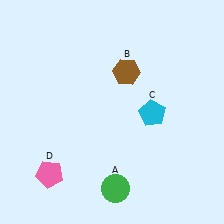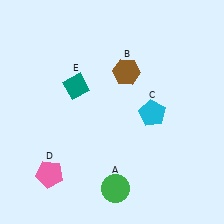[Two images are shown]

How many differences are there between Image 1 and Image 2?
There is 1 difference between the two images.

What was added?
A teal diamond (E) was added in Image 2.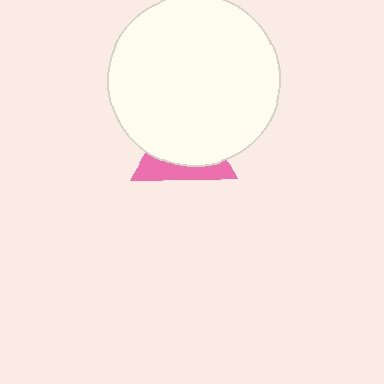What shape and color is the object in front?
The object in front is a white circle.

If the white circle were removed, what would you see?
You would see the complete pink triangle.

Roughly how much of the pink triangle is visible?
A small part of it is visible (roughly 32%).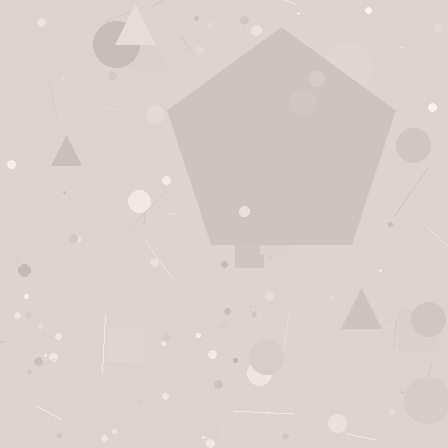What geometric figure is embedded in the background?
A pentagon is embedded in the background.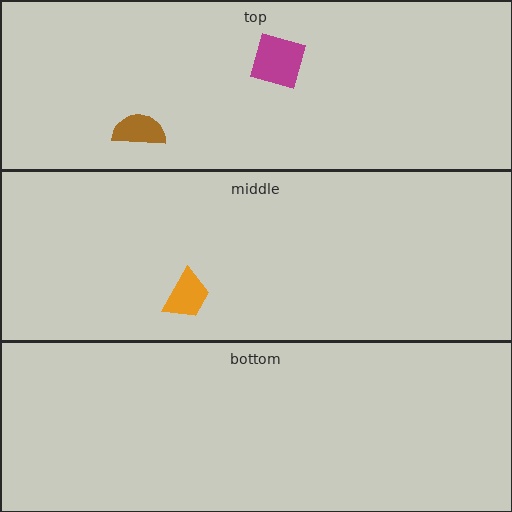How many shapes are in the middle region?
1.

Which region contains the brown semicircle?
The top region.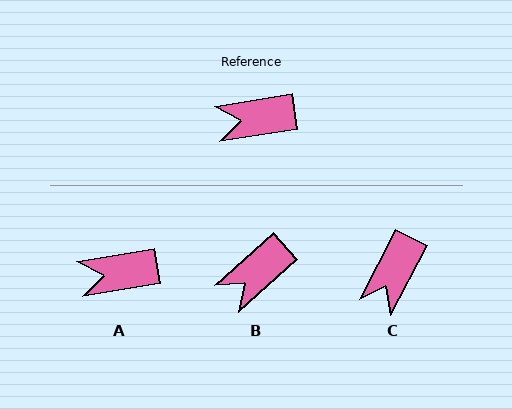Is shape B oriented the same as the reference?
No, it is off by about 33 degrees.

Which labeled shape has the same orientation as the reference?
A.